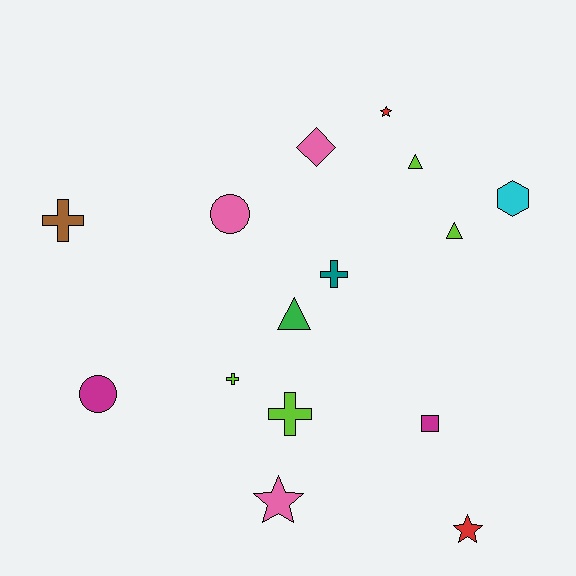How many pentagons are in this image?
There are no pentagons.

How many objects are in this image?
There are 15 objects.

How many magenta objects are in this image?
There are 2 magenta objects.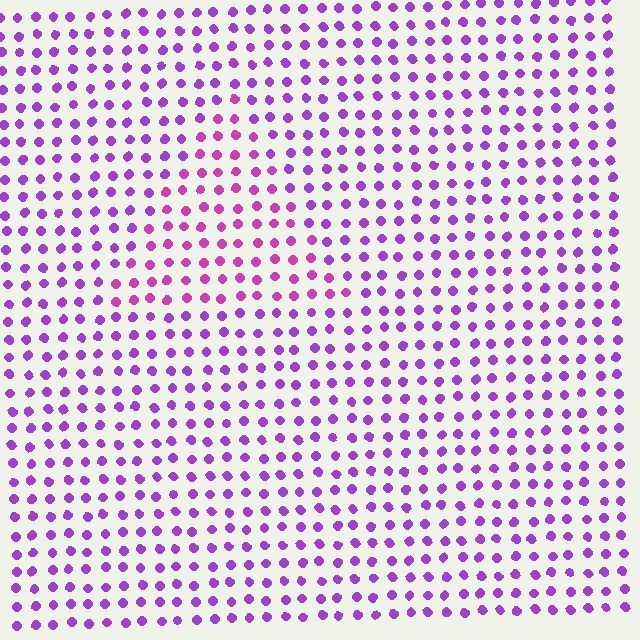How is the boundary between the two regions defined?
The boundary is defined purely by a slight shift in hue (about 31 degrees). Spacing, size, and orientation are identical on both sides.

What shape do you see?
I see a triangle.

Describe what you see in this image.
The image is filled with small purple elements in a uniform arrangement. A triangle-shaped region is visible where the elements are tinted to a slightly different hue, forming a subtle color boundary.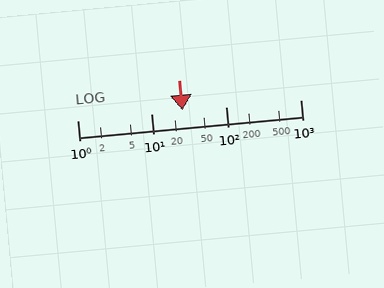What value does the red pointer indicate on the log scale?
The pointer indicates approximately 26.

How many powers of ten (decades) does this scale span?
The scale spans 3 decades, from 1 to 1000.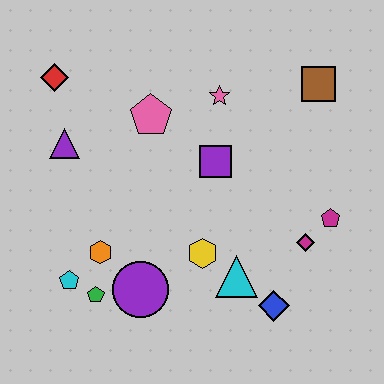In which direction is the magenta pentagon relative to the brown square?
The magenta pentagon is below the brown square.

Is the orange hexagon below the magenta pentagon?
Yes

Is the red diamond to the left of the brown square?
Yes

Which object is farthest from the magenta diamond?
The red diamond is farthest from the magenta diamond.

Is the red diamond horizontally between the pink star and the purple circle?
No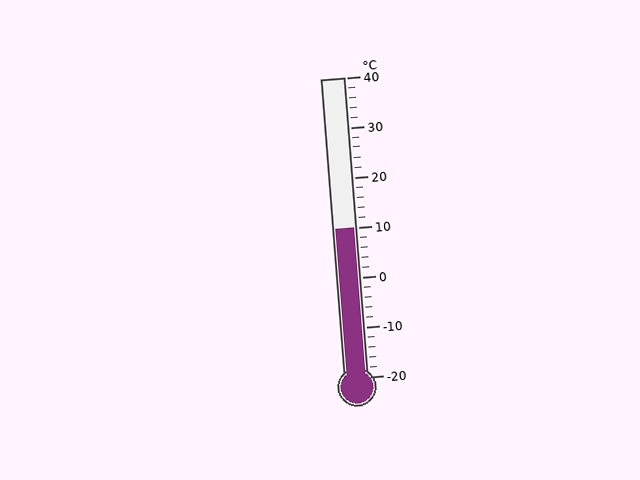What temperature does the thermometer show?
The thermometer shows approximately 10°C.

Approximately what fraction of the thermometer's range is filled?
The thermometer is filled to approximately 50% of its range.